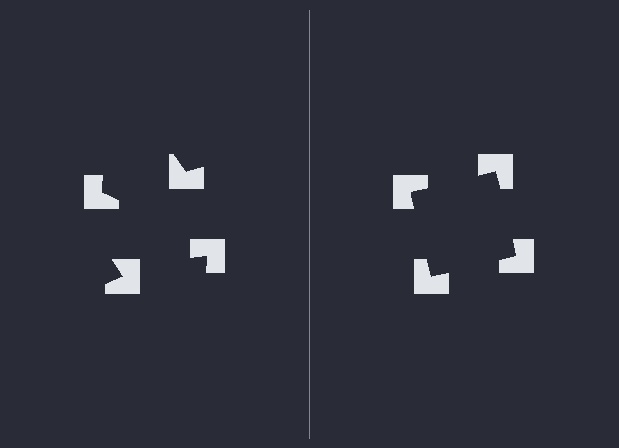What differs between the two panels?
The notched squares are positioned identically on both sides; only the wedge orientations differ. On the right they align to a square; on the left they are misaligned.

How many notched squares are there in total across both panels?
8 — 4 on each side.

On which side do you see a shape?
An illusory square appears on the right side. On the left side the wedge cuts are rotated, so no coherent shape forms.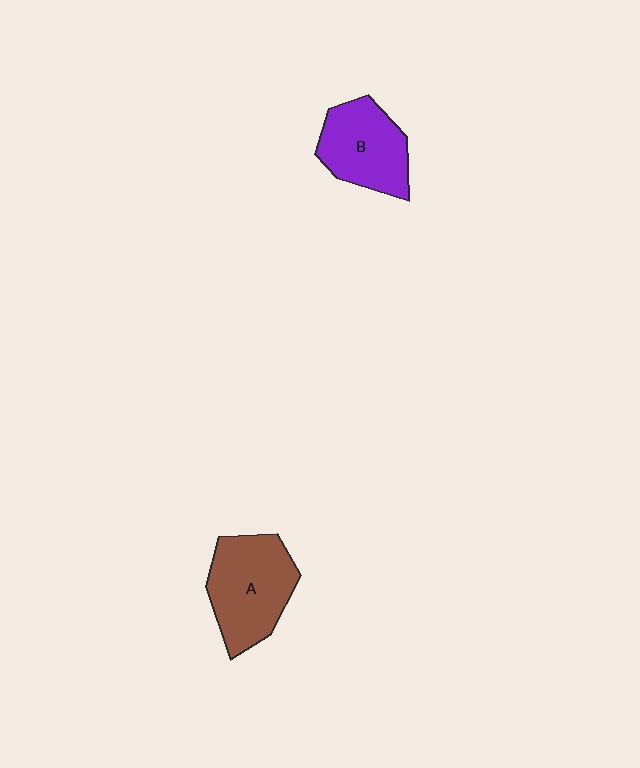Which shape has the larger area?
Shape A (brown).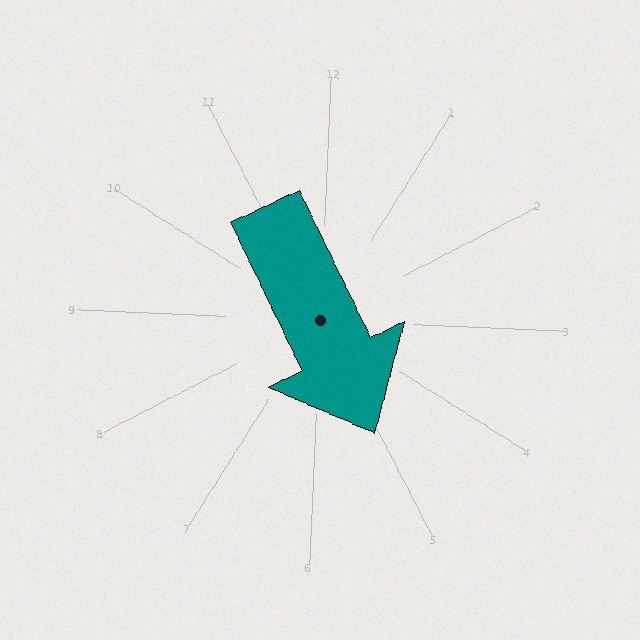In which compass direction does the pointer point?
Southeast.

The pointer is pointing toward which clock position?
Roughly 5 o'clock.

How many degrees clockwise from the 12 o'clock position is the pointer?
Approximately 152 degrees.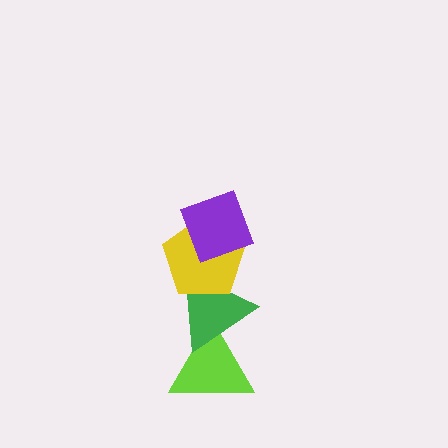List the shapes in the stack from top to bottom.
From top to bottom: the purple diamond, the yellow pentagon, the green triangle, the lime triangle.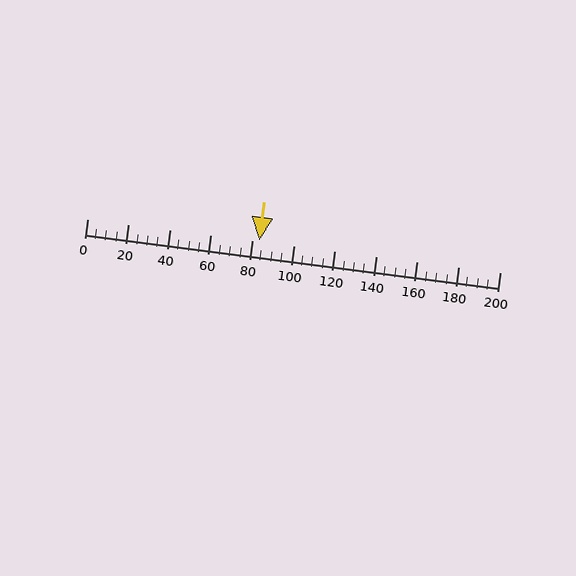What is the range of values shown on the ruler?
The ruler shows values from 0 to 200.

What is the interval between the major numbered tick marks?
The major tick marks are spaced 20 units apart.